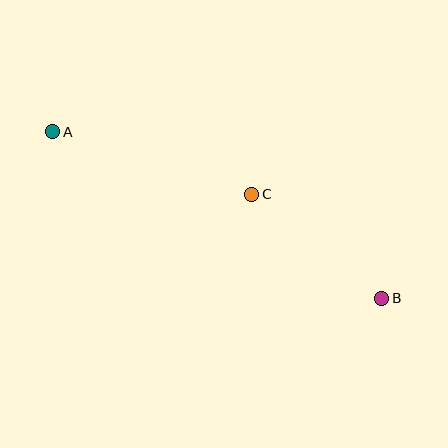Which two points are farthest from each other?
Points A and B are farthest from each other.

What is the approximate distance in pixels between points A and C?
The distance between A and C is approximately 208 pixels.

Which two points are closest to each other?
Points B and C are closest to each other.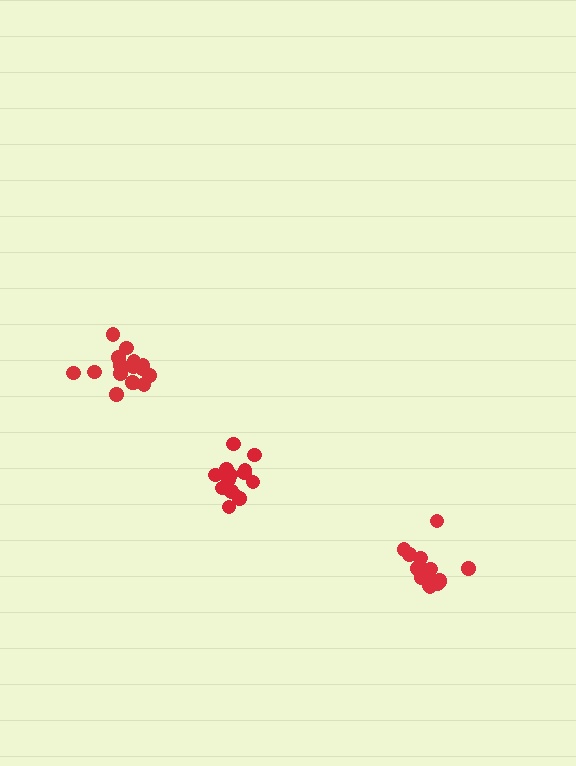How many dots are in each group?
Group 1: 14 dots, Group 2: 15 dots, Group 3: 16 dots (45 total).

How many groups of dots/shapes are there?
There are 3 groups.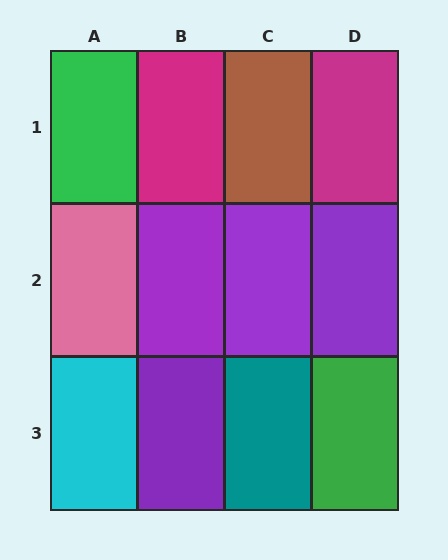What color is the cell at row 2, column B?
Purple.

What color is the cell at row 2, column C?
Purple.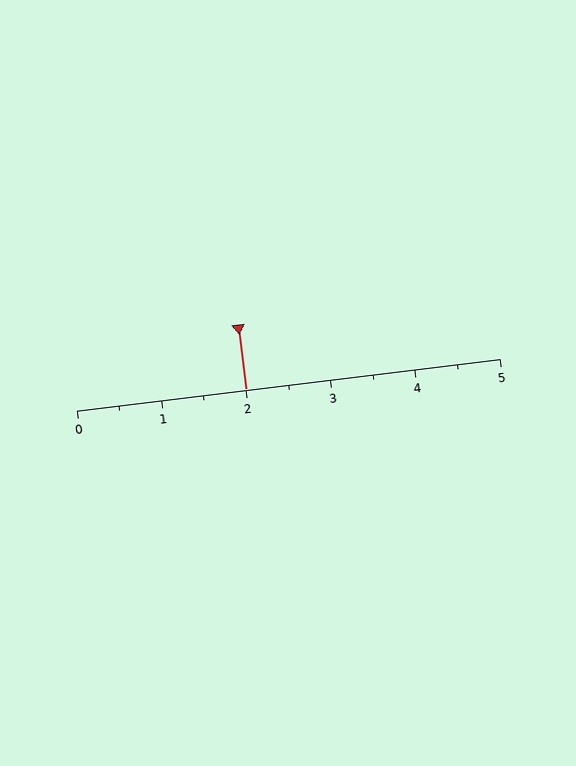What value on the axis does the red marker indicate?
The marker indicates approximately 2.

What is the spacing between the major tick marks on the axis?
The major ticks are spaced 1 apart.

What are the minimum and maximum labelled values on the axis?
The axis runs from 0 to 5.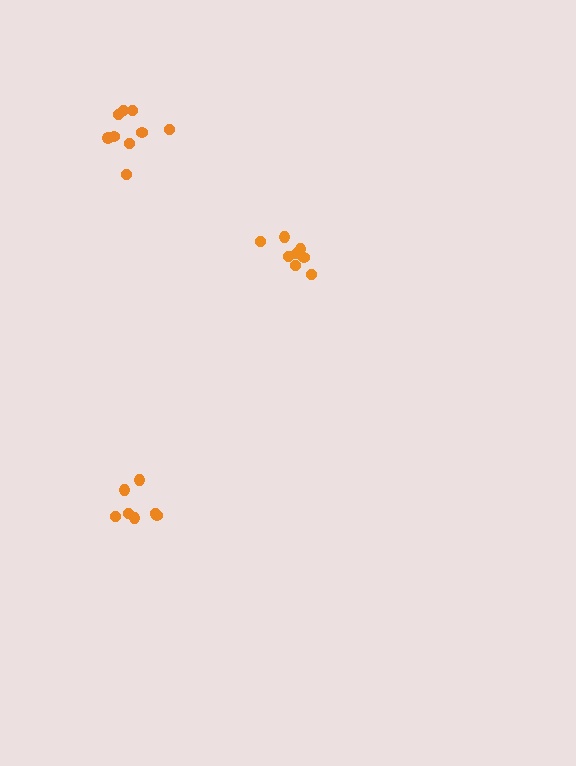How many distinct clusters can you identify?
There are 3 distinct clusters.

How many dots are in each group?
Group 1: 8 dots, Group 2: 10 dots, Group 3: 7 dots (25 total).